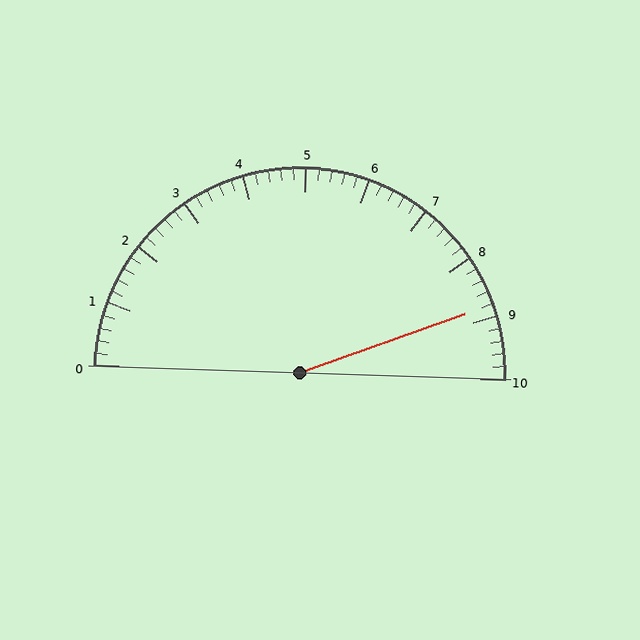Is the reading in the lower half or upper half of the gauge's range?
The reading is in the upper half of the range (0 to 10).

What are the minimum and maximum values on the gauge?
The gauge ranges from 0 to 10.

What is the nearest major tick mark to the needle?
The nearest major tick mark is 9.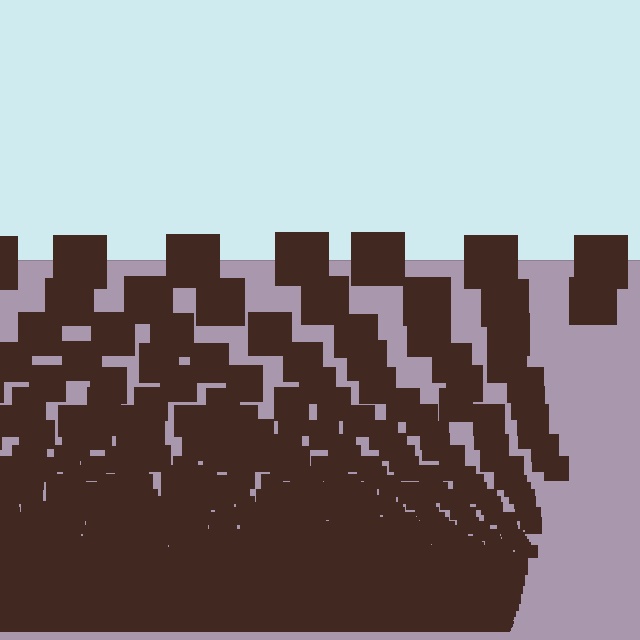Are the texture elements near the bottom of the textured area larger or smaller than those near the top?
Smaller. The gradient is inverted — elements near the bottom are smaller and denser.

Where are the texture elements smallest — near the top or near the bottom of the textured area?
Near the bottom.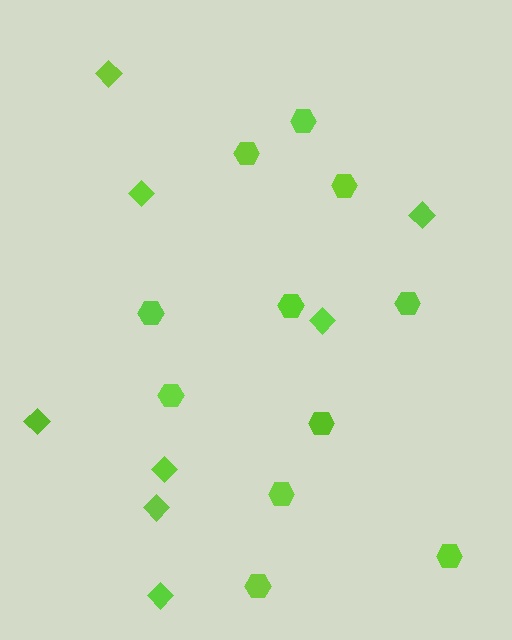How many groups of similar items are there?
There are 2 groups: one group of diamonds (8) and one group of hexagons (11).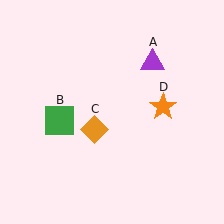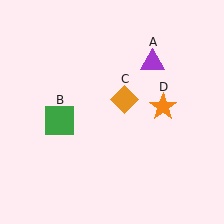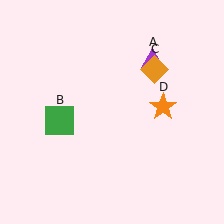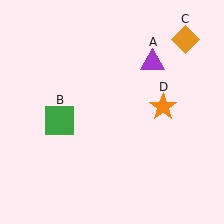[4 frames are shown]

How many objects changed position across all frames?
1 object changed position: orange diamond (object C).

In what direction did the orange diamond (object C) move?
The orange diamond (object C) moved up and to the right.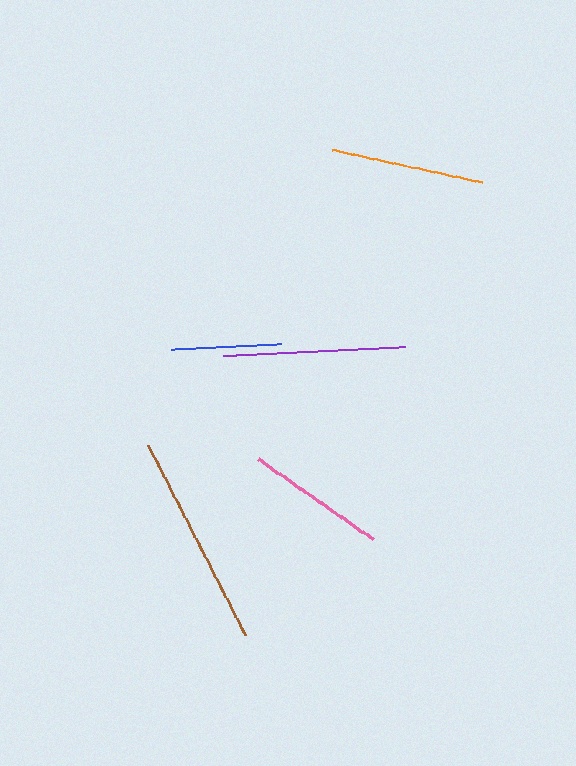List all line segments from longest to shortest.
From longest to shortest: brown, purple, orange, pink, blue.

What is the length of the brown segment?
The brown segment is approximately 214 pixels long.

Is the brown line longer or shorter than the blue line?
The brown line is longer than the blue line.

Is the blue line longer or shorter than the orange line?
The orange line is longer than the blue line.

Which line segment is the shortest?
The blue line is the shortest at approximately 110 pixels.